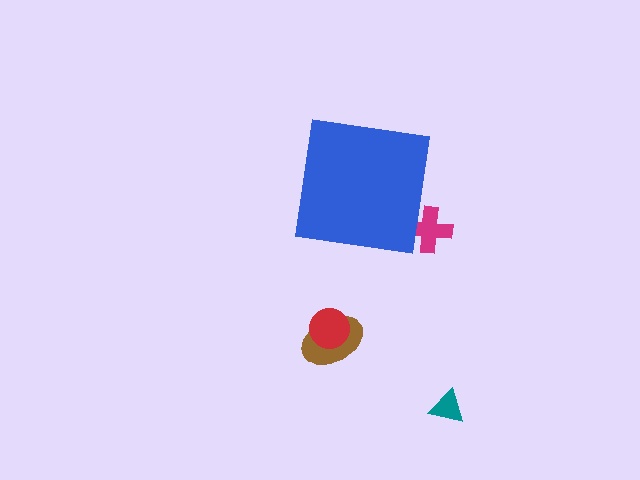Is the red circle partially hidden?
No, the red circle is fully visible.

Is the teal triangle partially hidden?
No, the teal triangle is fully visible.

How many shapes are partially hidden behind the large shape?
1 shape is partially hidden.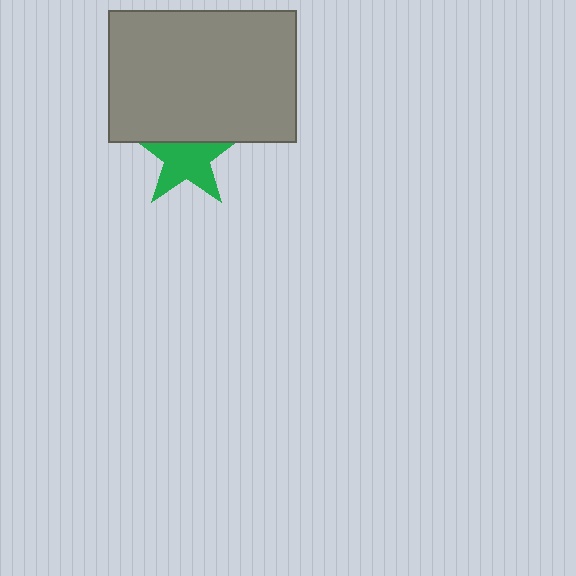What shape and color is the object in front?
The object in front is a gray rectangle.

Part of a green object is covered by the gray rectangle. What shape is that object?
It is a star.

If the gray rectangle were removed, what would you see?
You would see the complete green star.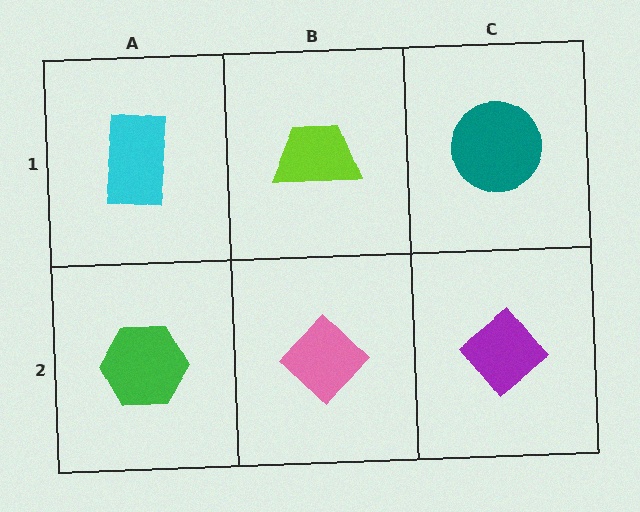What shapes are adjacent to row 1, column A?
A green hexagon (row 2, column A), a lime trapezoid (row 1, column B).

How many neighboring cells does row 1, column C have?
2.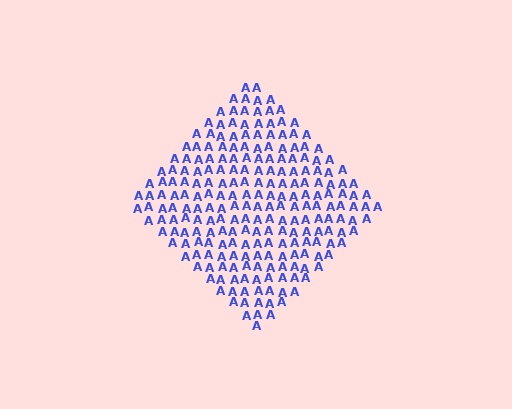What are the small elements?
The small elements are letter A's.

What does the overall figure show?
The overall figure shows a diamond.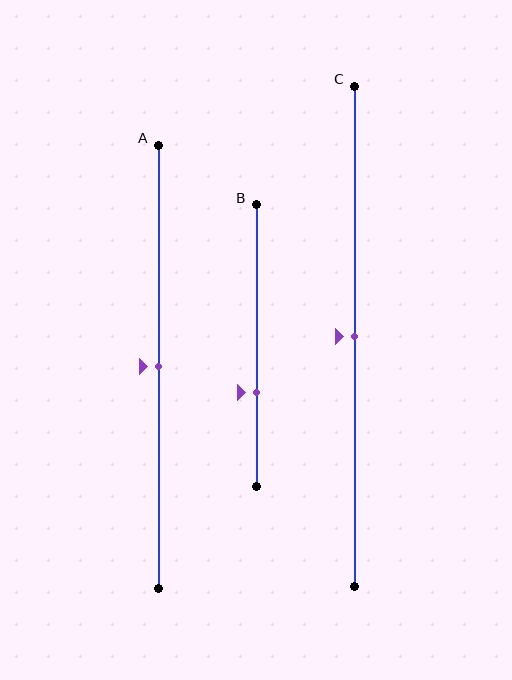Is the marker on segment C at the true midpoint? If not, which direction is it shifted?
Yes, the marker on segment C is at the true midpoint.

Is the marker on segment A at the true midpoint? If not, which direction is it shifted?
Yes, the marker on segment A is at the true midpoint.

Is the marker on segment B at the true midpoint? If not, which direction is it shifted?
No, the marker on segment B is shifted downward by about 17% of the segment length.